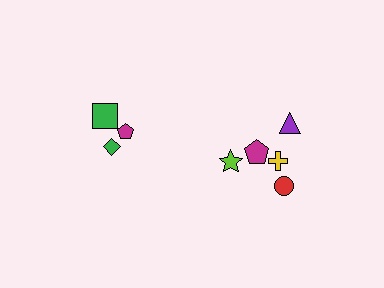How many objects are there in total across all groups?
There are 8 objects.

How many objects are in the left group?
There are 3 objects.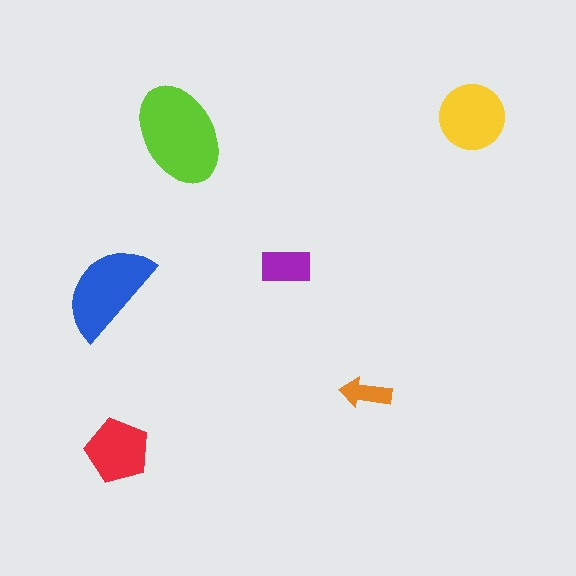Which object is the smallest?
The orange arrow.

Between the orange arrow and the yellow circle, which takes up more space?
The yellow circle.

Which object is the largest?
The lime ellipse.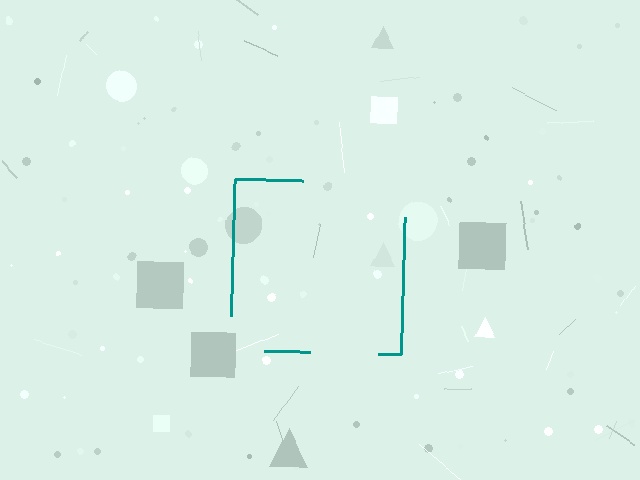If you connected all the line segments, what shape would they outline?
They would outline a square.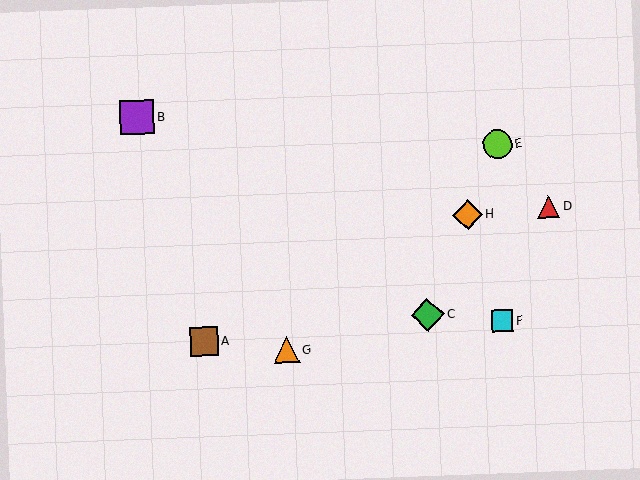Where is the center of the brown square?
The center of the brown square is at (204, 341).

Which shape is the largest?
The purple square (labeled B) is the largest.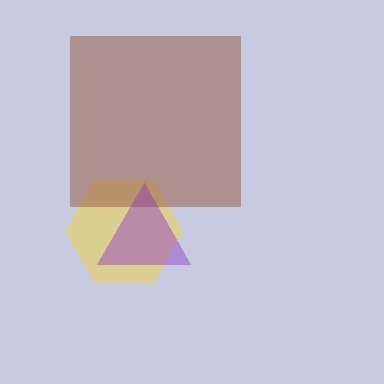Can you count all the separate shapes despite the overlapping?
Yes, there are 3 separate shapes.